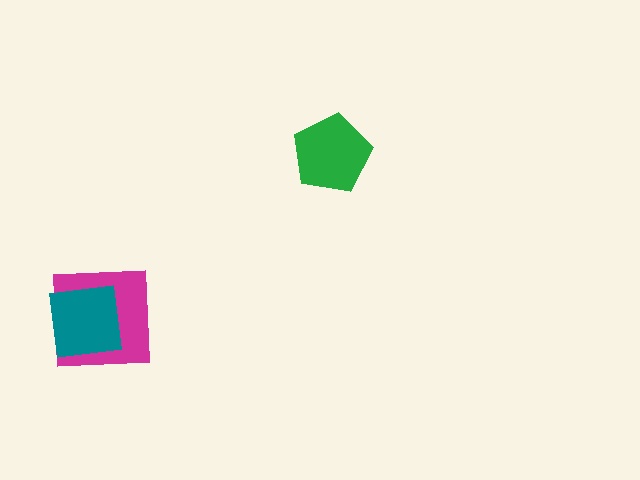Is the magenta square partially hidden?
Yes, it is partially covered by another shape.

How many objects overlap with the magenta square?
1 object overlaps with the magenta square.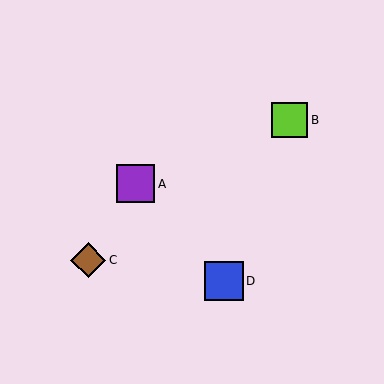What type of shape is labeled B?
Shape B is a lime square.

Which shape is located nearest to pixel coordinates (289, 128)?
The lime square (labeled B) at (290, 120) is nearest to that location.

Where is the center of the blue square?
The center of the blue square is at (224, 281).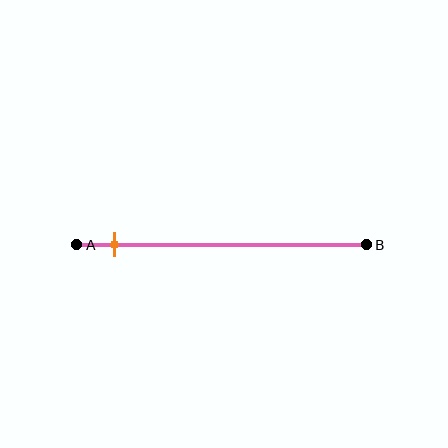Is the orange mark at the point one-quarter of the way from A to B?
No, the mark is at about 15% from A, not at the 25% one-quarter point.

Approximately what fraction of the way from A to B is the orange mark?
The orange mark is approximately 15% of the way from A to B.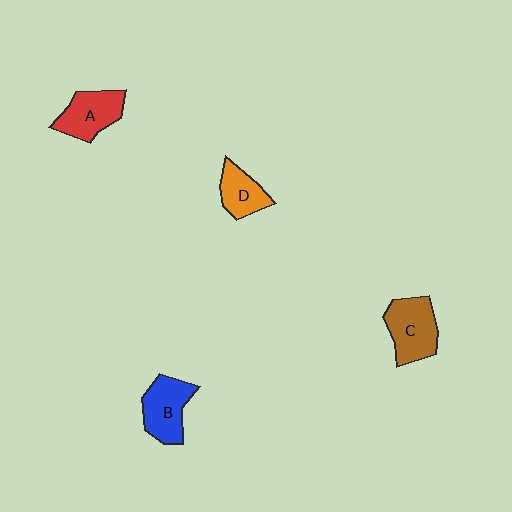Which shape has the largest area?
Shape C (brown).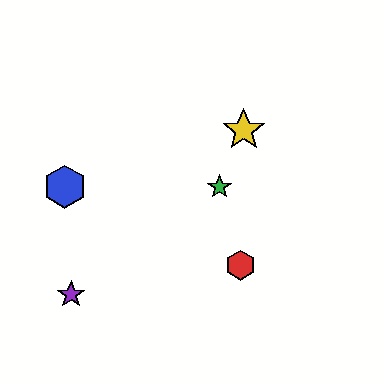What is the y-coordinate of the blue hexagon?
The blue hexagon is at y≈187.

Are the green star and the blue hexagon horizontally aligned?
Yes, both are at y≈187.